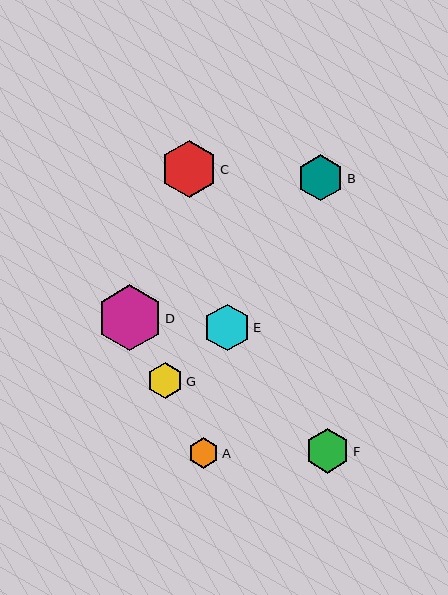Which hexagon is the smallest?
Hexagon A is the smallest with a size of approximately 30 pixels.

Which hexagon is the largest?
Hexagon D is the largest with a size of approximately 66 pixels.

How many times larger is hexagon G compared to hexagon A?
Hexagon G is approximately 1.2 times the size of hexagon A.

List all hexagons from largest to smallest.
From largest to smallest: D, C, E, B, F, G, A.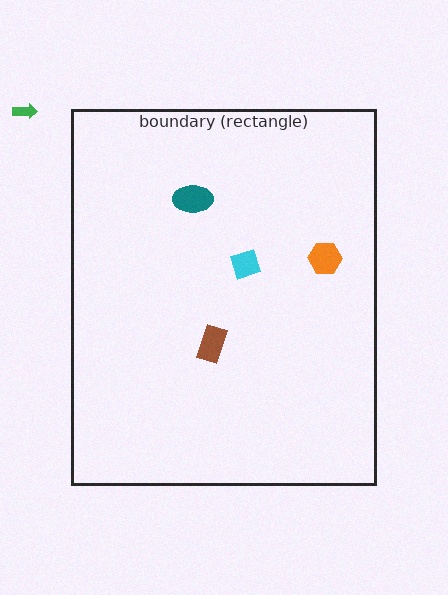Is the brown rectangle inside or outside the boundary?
Inside.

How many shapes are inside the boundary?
4 inside, 1 outside.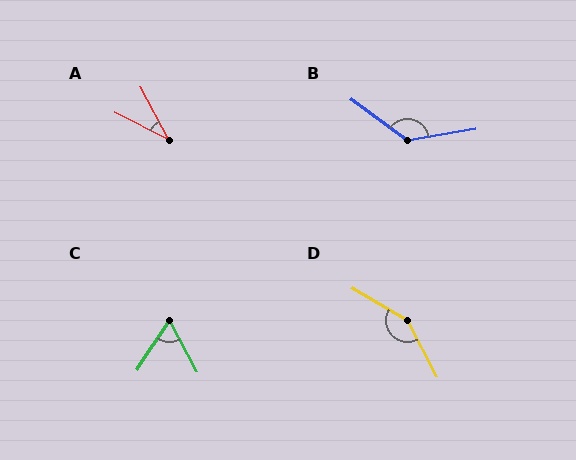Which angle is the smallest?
A, at approximately 35 degrees.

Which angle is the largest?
D, at approximately 148 degrees.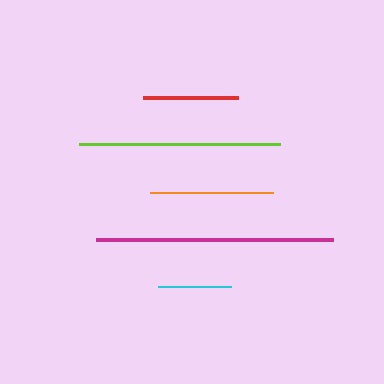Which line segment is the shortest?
The cyan line is the shortest at approximately 72 pixels.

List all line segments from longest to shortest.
From longest to shortest: magenta, lime, orange, red, cyan.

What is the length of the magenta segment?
The magenta segment is approximately 238 pixels long.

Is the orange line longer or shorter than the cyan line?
The orange line is longer than the cyan line.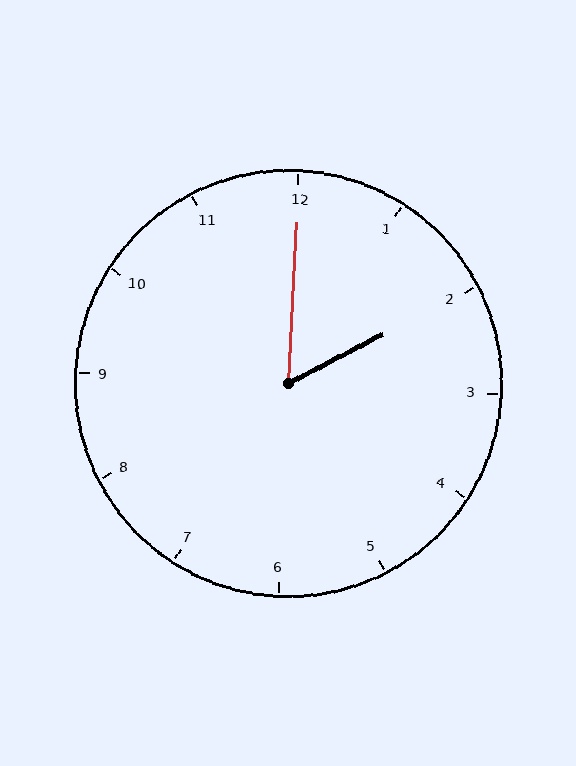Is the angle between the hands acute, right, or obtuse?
It is acute.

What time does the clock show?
2:00.